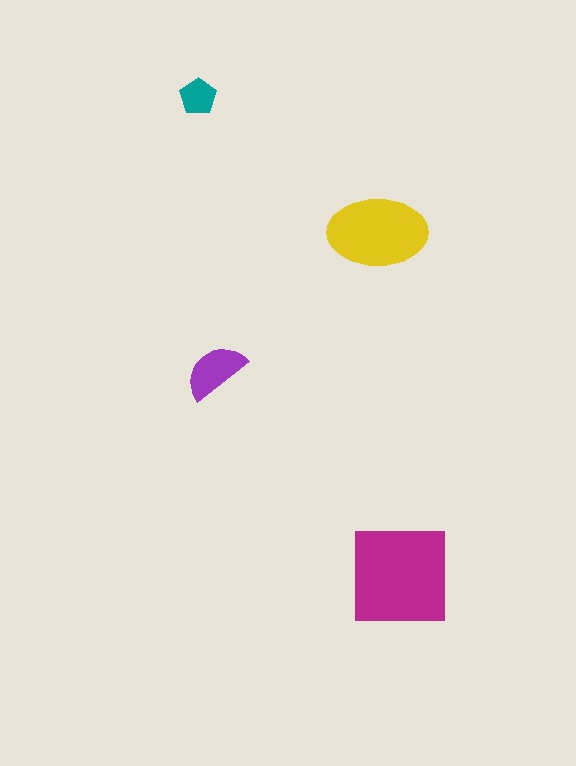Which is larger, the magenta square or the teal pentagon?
The magenta square.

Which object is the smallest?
The teal pentagon.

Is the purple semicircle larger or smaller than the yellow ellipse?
Smaller.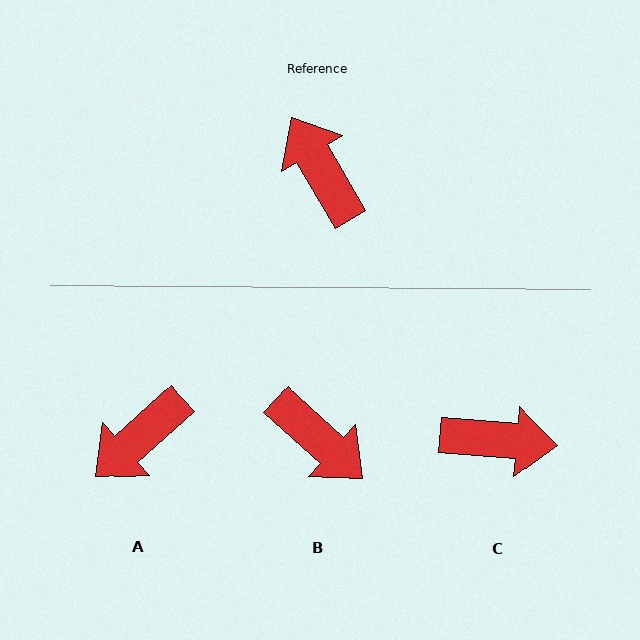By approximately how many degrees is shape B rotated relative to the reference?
Approximately 162 degrees clockwise.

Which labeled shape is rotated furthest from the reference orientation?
B, about 162 degrees away.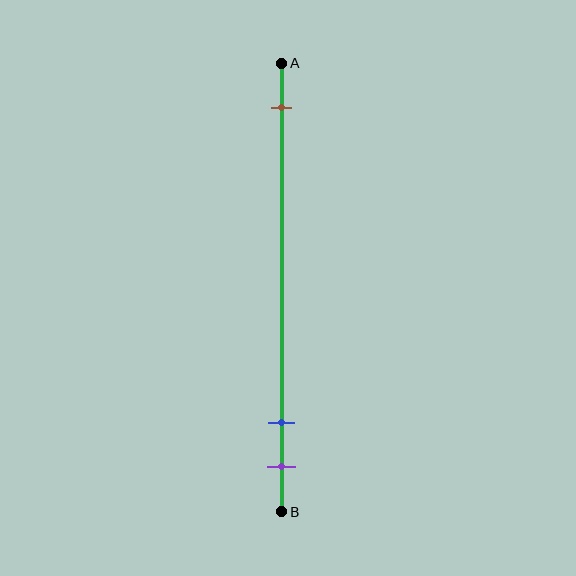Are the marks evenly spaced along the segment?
No, the marks are not evenly spaced.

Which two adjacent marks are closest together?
The blue and purple marks are the closest adjacent pair.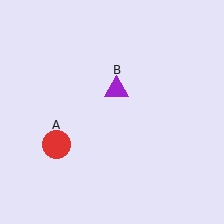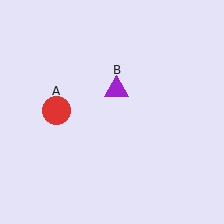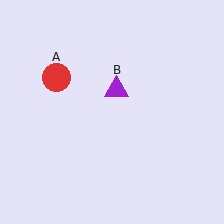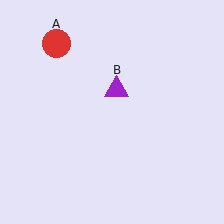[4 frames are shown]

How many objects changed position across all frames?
1 object changed position: red circle (object A).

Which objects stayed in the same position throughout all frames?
Purple triangle (object B) remained stationary.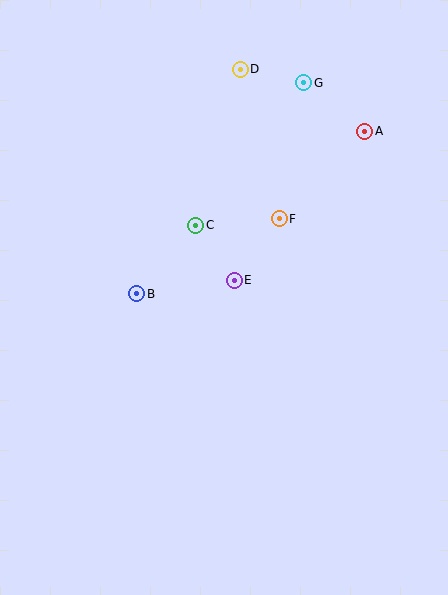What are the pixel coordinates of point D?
Point D is at (240, 69).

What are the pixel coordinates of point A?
Point A is at (365, 131).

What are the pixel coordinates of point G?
Point G is at (304, 83).